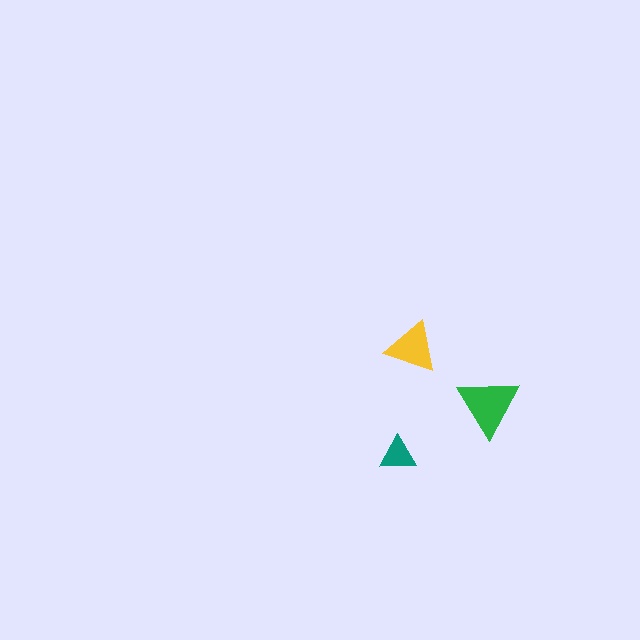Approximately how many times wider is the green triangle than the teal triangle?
About 1.5 times wider.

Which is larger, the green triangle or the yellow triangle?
The green one.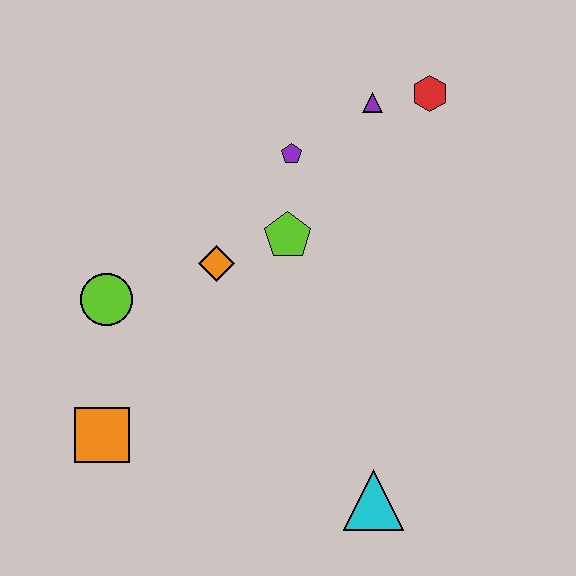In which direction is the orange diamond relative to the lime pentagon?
The orange diamond is to the left of the lime pentagon.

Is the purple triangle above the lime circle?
Yes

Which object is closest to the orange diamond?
The lime pentagon is closest to the orange diamond.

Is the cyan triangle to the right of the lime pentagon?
Yes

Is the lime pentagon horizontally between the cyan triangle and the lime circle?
Yes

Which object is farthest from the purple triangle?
The orange square is farthest from the purple triangle.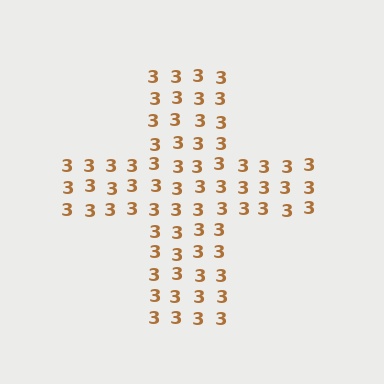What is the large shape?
The large shape is a cross.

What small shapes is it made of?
It is made of small digit 3's.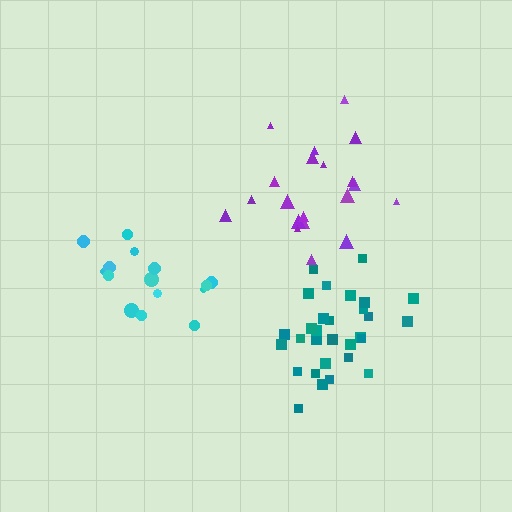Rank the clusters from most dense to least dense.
teal, purple, cyan.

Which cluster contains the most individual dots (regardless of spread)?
Teal (30).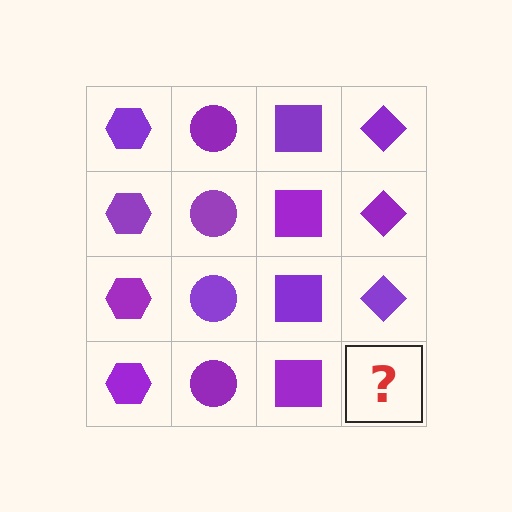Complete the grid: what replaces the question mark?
The question mark should be replaced with a purple diamond.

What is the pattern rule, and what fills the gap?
The rule is that each column has a consistent shape. The gap should be filled with a purple diamond.